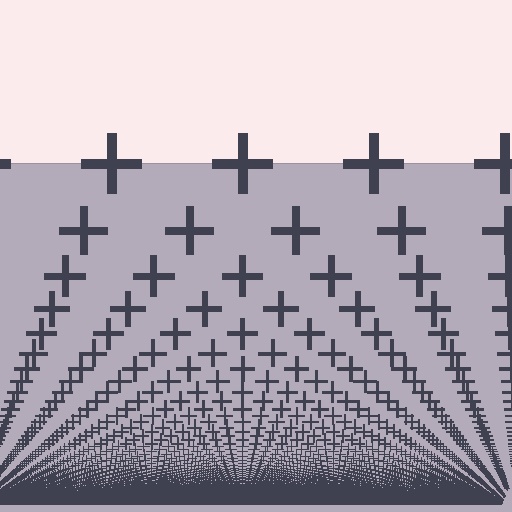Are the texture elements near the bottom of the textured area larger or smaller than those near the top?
Smaller. The gradient is inverted — elements near the bottom are smaller and denser.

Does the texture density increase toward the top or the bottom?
Density increases toward the bottom.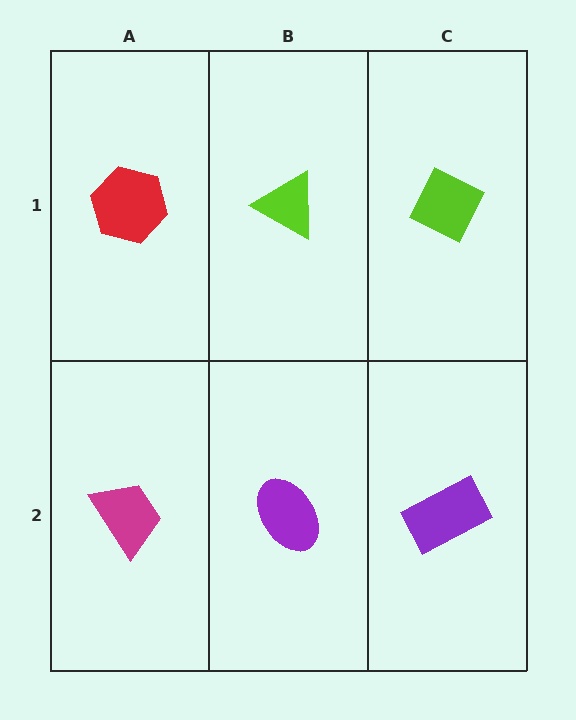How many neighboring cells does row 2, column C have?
2.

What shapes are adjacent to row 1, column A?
A magenta trapezoid (row 2, column A), a lime triangle (row 1, column B).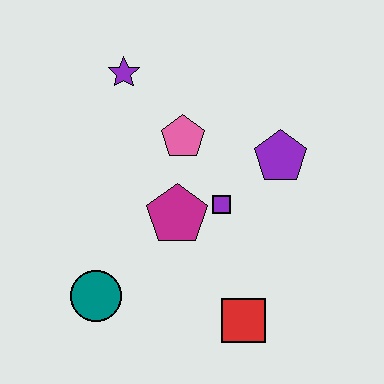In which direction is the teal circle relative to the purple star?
The teal circle is below the purple star.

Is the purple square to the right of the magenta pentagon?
Yes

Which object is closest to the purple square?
The magenta pentagon is closest to the purple square.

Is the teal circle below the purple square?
Yes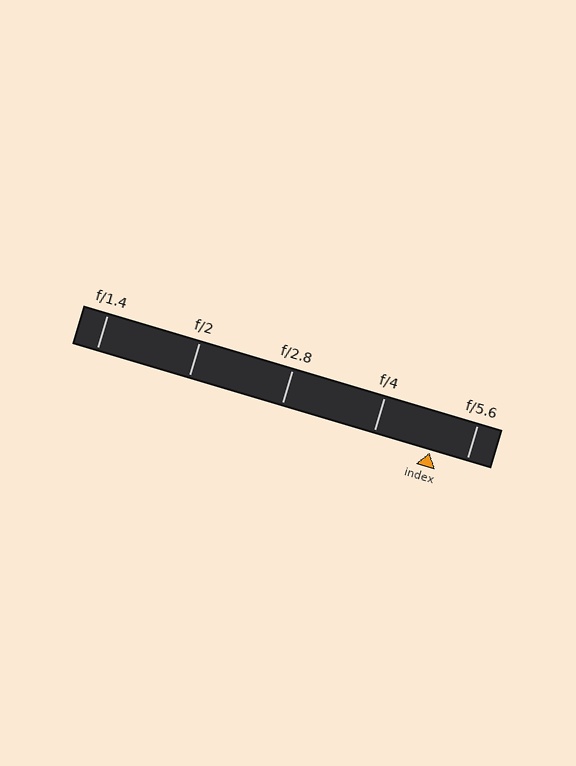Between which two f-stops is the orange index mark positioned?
The index mark is between f/4 and f/5.6.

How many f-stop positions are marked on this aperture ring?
There are 5 f-stop positions marked.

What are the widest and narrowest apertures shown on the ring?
The widest aperture shown is f/1.4 and the narrowest is f/5.6.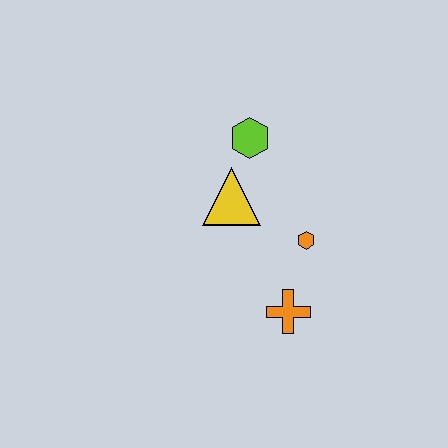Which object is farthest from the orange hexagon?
The lime hexagon is farthest from the orange hexagon.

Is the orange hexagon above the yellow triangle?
No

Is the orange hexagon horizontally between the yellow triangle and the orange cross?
No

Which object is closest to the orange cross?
The orange hexagon is closest to the orange cross.